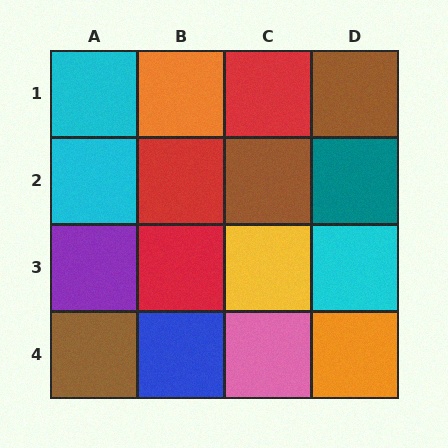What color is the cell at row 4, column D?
Orange.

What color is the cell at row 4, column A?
Brown.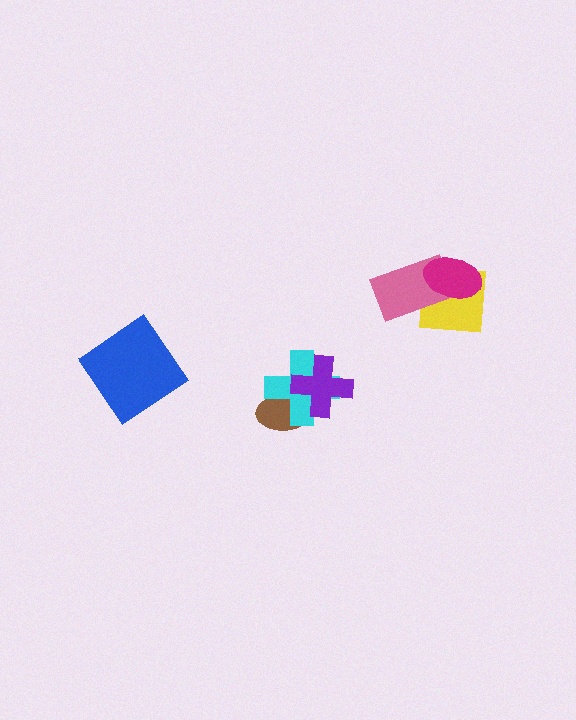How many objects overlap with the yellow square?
2 objects overlap with the yellow square.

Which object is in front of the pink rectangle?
The magenta ellipse is in front of the pink rectangle.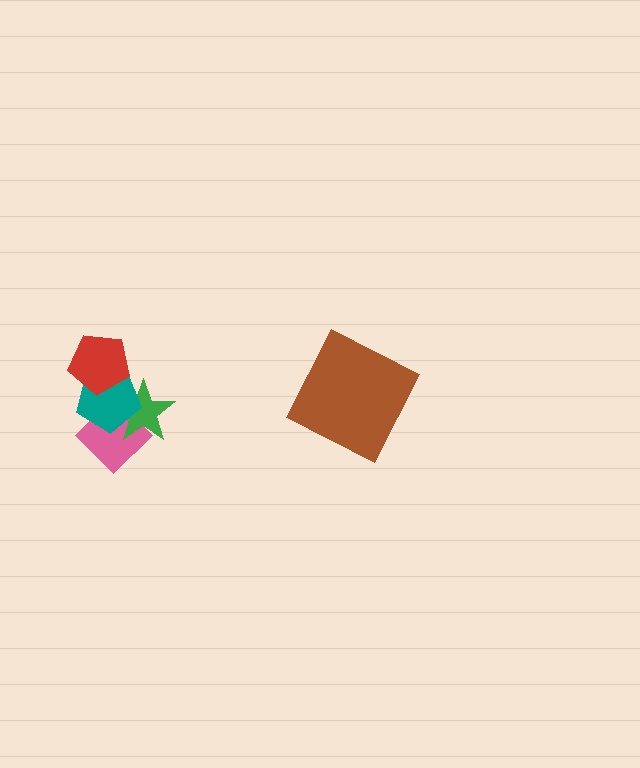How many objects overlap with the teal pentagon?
3 objects overlap with the teal pentagon.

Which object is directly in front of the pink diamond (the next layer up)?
The green star is directly in front of the pink diamond.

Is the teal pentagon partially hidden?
Yes, it is partially covered by another shape.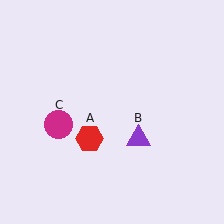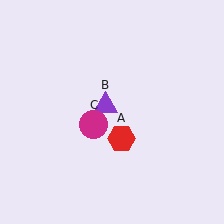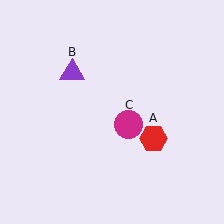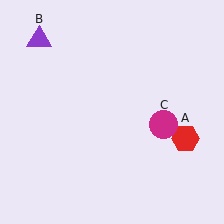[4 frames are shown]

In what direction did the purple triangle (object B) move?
The purple triangle (object B) moved up and to the left.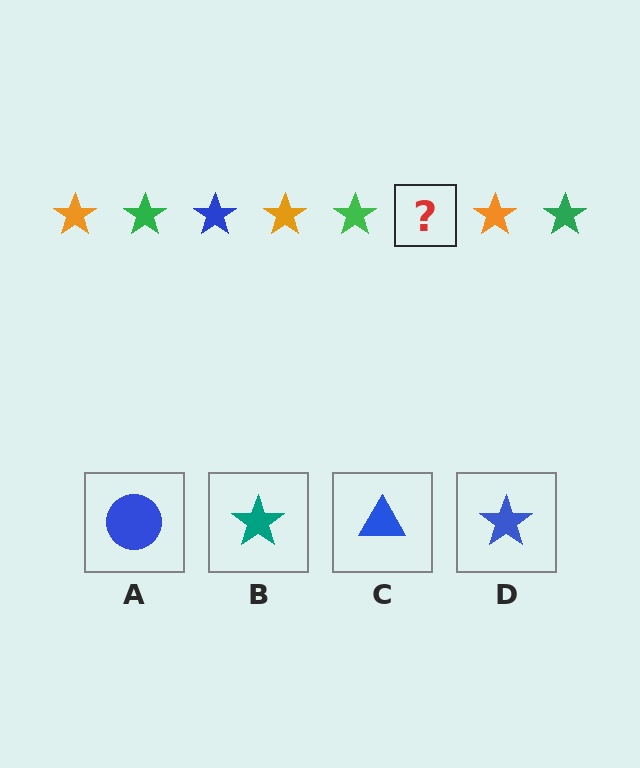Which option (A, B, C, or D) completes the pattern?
D.